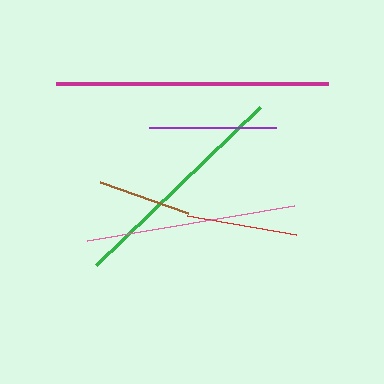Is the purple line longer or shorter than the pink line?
The pink line is longer than the purple line.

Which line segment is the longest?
The magenta line is the longest at approximately 272 pixels.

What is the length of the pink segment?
The pink segment is approximately 210 pixels long.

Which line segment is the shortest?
The brown line is the shortest at approximately 93 pixels.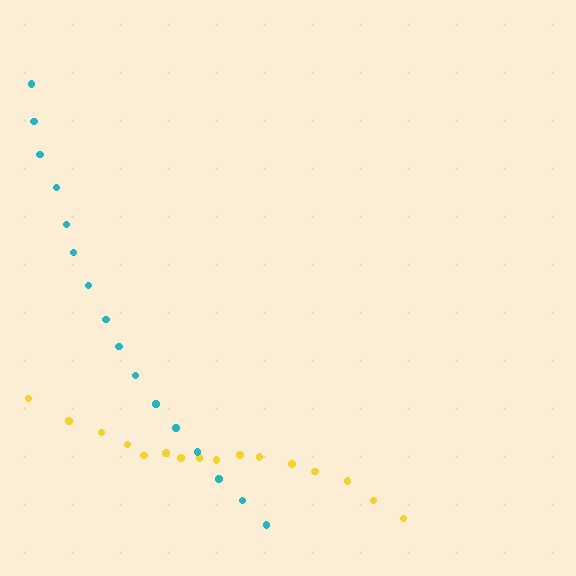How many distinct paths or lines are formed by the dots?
There are 2 distinct paths.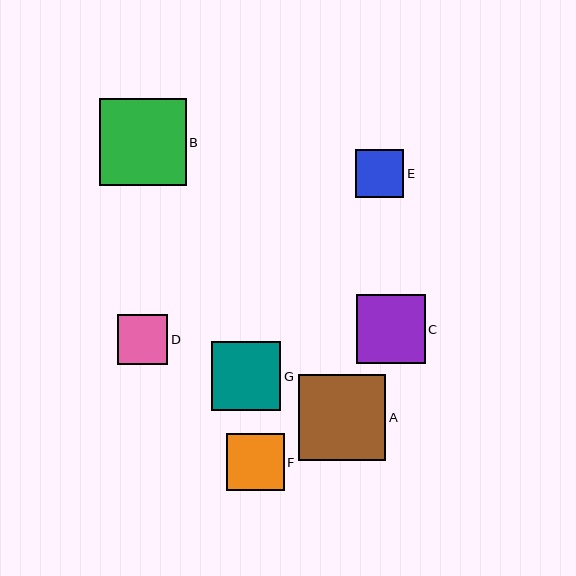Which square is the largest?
Square B is the largest with a size of approximately 87 pixels.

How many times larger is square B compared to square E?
Square B is approximately 1.8 times the size of square E.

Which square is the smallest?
Square E is the smallest with a size of approximately 48 pixels.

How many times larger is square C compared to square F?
Square C is approximately 1.2 times the size of square F.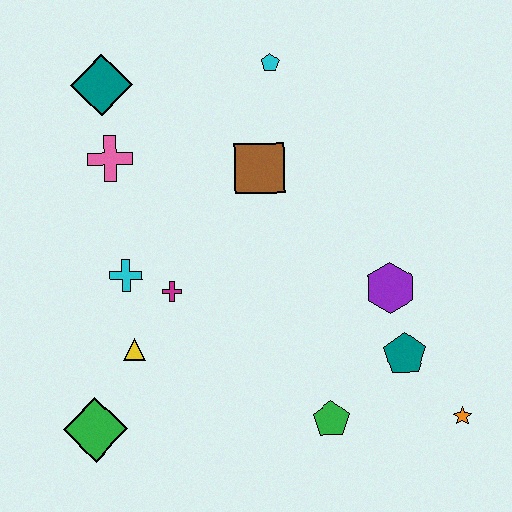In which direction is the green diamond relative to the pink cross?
The green diamond is below the pink cross.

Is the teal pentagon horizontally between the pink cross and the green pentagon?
No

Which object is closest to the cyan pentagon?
The brown square is closest to the cyan pentagon.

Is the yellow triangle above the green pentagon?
Yes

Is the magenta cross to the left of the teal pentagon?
Yes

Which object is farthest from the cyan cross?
The orange star is farthest from the cyan cross.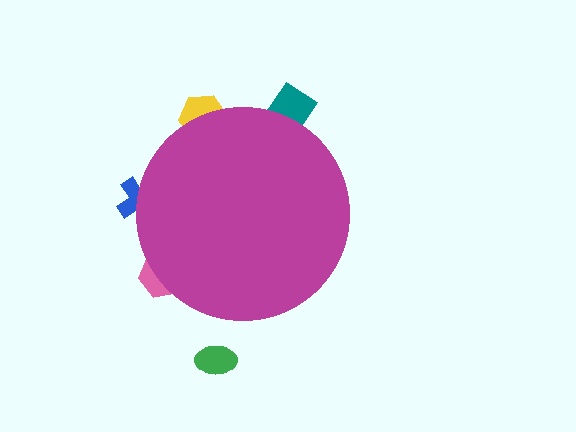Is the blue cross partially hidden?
Yes, the blue cross is partially hidden behind the magenta circle.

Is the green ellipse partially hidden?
No, the green ellipse is fully visible.